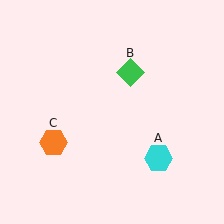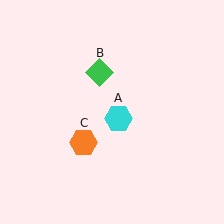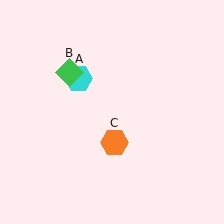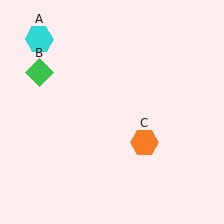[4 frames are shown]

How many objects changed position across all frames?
3 objects changed position: cyan hexagon (object A), green diamond (object B), orange hexagon (object C).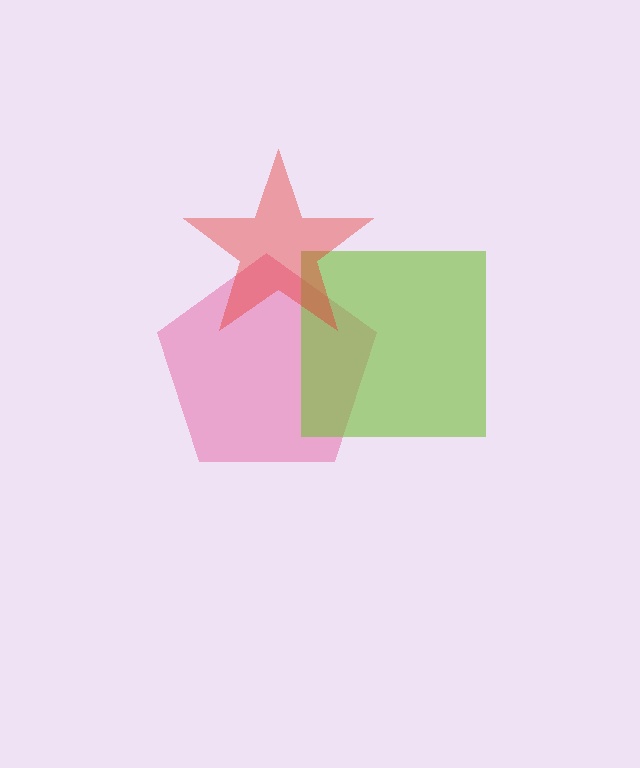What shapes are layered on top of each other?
The layered shapes are: a pink pentagon, a lime square, a red star.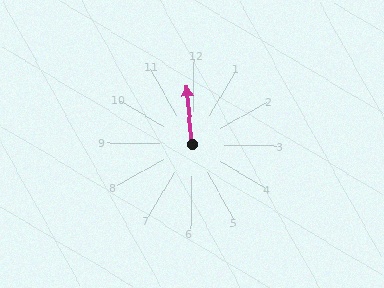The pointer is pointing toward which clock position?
Roughly 12 o'clock.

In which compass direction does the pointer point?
North.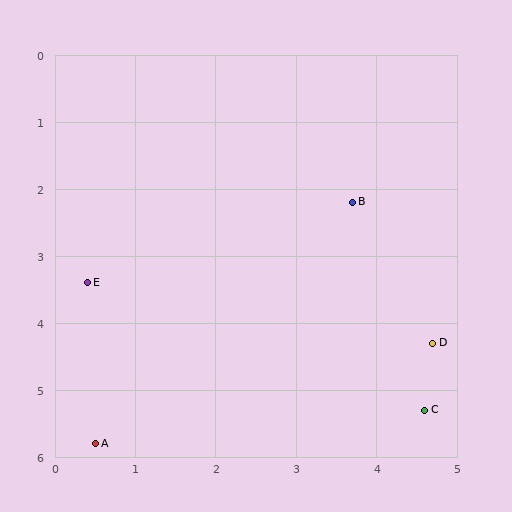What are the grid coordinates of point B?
Point B is at approximately (3.7, 2.2).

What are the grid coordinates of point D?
Point D is at approximately (4.7, 4.3).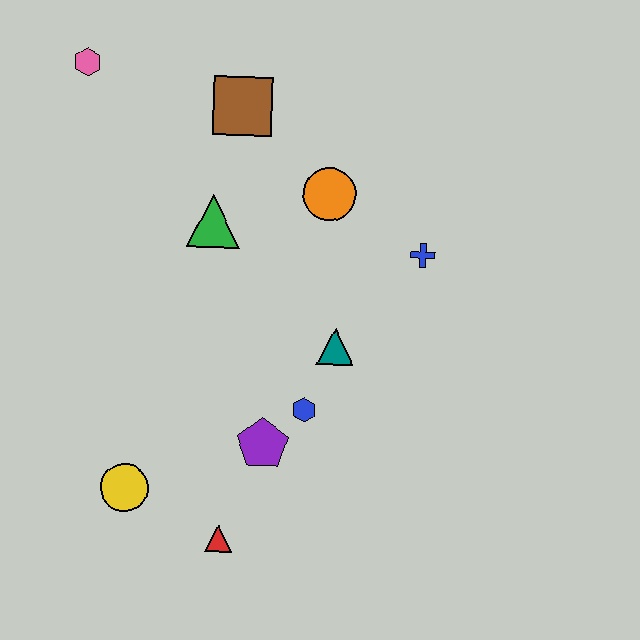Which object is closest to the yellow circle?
The red triangle is closest to the yellow circle.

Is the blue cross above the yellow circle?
Yes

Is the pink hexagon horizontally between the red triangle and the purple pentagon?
No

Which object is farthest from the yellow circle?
The pink hexagon is farthest from the yellow circle.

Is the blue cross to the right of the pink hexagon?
Yes